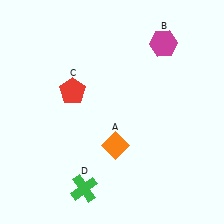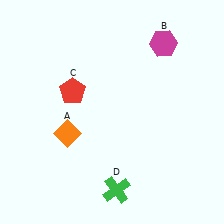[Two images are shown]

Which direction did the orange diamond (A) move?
The orange diamond (A) moved left.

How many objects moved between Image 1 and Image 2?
2 objects moved between the two images.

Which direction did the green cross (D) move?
The green cross (D) moved right.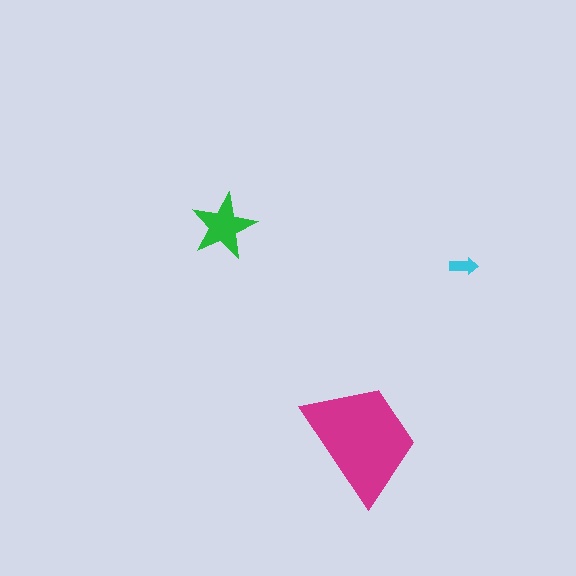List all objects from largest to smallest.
The magenta trapezoid, the green star, the cyan arrow.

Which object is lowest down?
The magenta trapezoid is bottommost.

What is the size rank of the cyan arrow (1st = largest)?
3rd.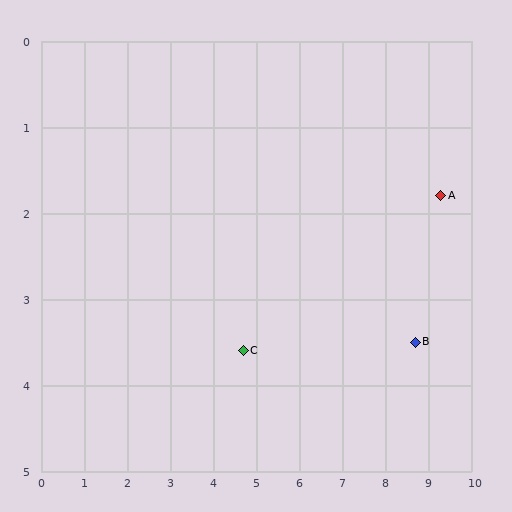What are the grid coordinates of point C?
Point C is at approximately (4.7, 3.6).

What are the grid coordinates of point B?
Point B is at approximately (8.7, 3.5).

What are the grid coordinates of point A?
Point A is at approximately (9.3, 1.8).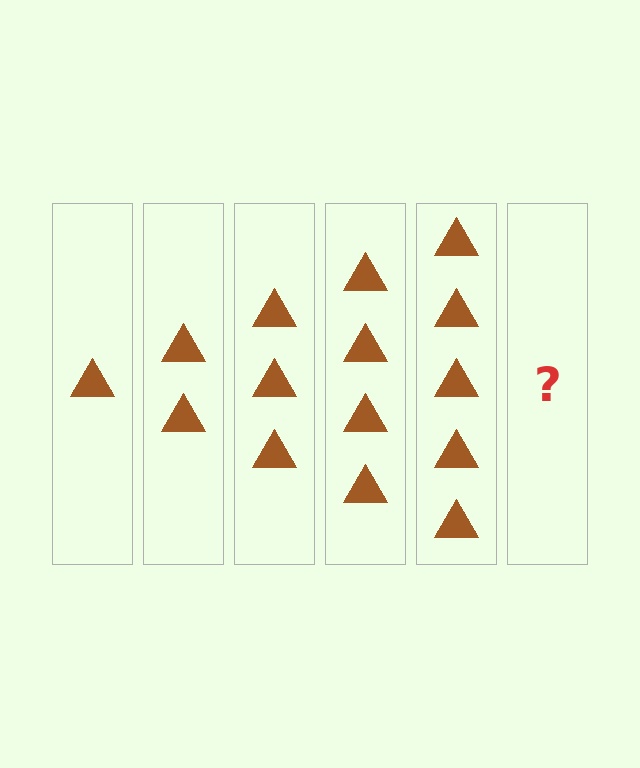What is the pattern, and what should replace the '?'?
The pattern is that each step adds one more triangle. The '?' should be 6 triangles.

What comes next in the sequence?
The next element should be 6 triangles.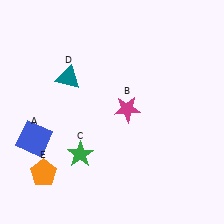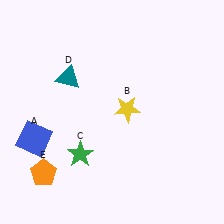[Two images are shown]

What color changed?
The star (B) changed from magenta in Image 1 to yellow in Image 2.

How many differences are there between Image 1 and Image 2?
There is 1 difference between the two images.